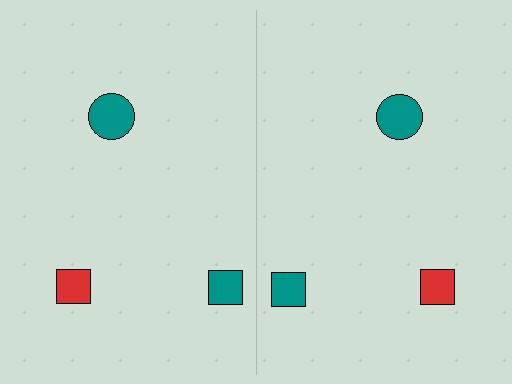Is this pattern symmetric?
Yes, this pattern has bilateral (reflection) symmetry.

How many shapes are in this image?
There are 6 shapes in this image.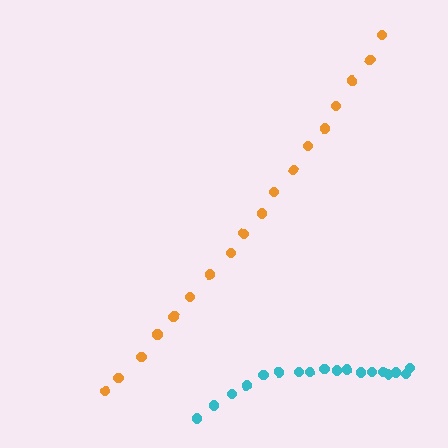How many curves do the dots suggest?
There are 2 distinct paths.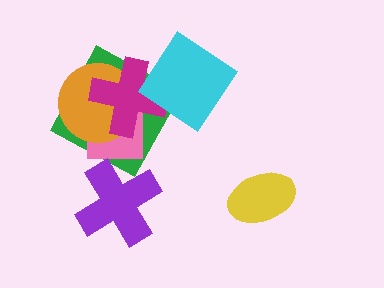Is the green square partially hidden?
Yes, it is partially covered by another shape.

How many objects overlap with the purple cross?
0 objects overlap with the purple cross.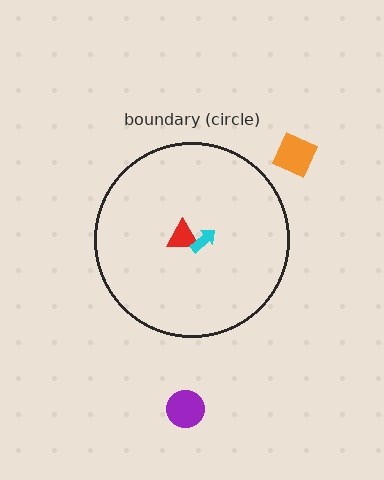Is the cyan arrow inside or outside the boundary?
Inside.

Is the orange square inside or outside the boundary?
Outside.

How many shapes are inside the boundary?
2 inside, 2 outside.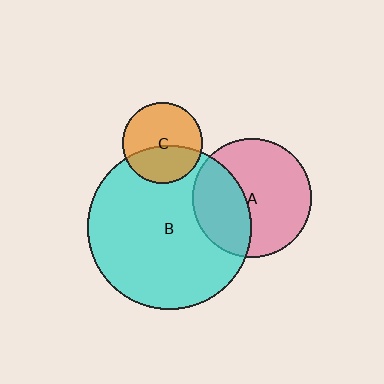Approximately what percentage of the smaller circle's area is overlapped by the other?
Approximately 35%.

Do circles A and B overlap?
Yes.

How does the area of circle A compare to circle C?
Approximately 2.2 times.